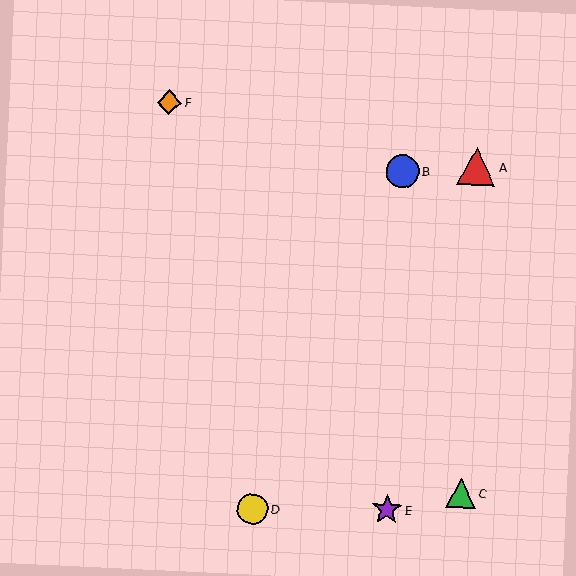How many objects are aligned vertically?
2 objects (B, E) are aligned vertically.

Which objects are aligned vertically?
Objects B, E are aligned vertically.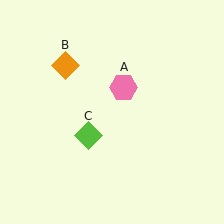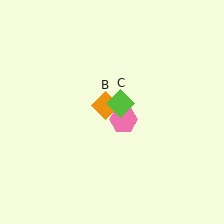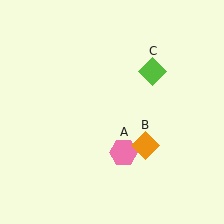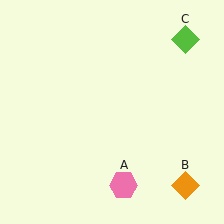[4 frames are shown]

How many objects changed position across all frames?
3 objects changed position: pink hexagon (object A), orange diamond (object B), lime diamond (object C).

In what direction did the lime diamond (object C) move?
The lime diamond (object C) moved up and to the right.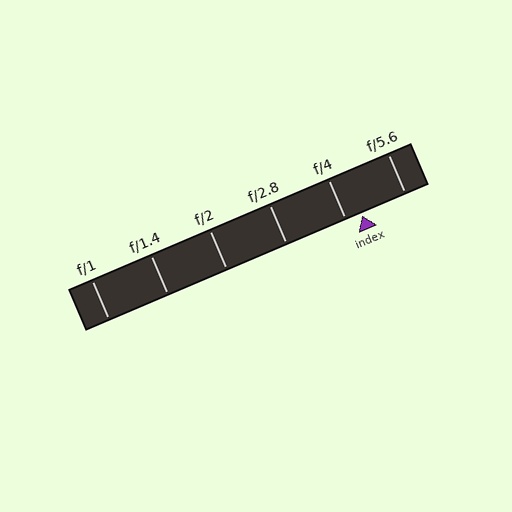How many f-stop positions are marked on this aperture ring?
There are 6 f-stop positions marked.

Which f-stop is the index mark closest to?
The index mark is closest to f/4.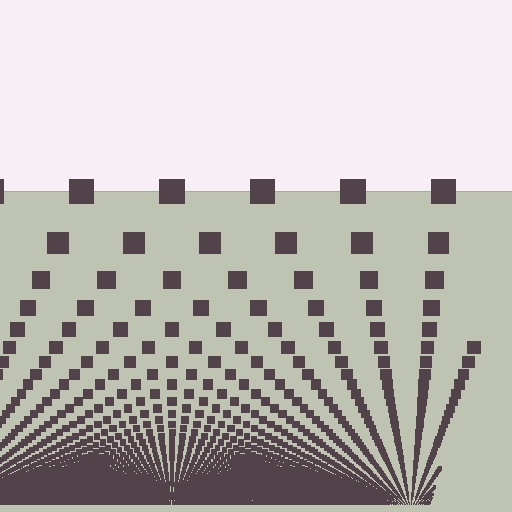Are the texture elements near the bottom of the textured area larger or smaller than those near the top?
Smaller. The gradient is inverted — elements near the bottom are smaller and denser.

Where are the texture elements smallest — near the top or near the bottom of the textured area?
Near the bottom.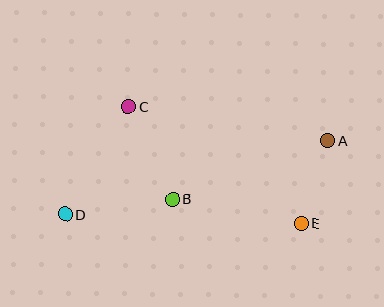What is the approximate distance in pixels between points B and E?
The distance between B and E is approximately 131 pixels.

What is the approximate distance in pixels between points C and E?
The distance between C and E is approximately 208 pixels.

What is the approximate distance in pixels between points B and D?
The distance between B and D is approximately 108 pixels.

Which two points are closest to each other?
Points A and E are closest to each other.